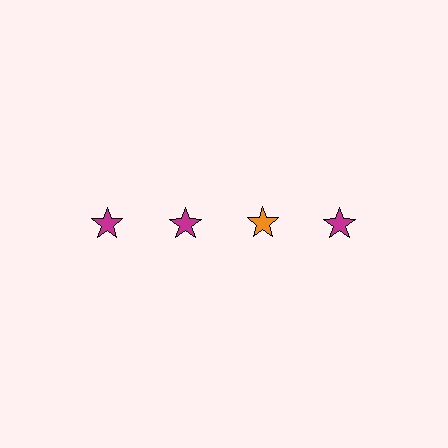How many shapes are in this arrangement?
There are 4 shapes arranged in a grid pattern.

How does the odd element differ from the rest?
It has a different color: orange instead of magenta.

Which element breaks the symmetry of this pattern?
The orange star in the top row, center column breaks the symmetry. All other shapes are magenta stars.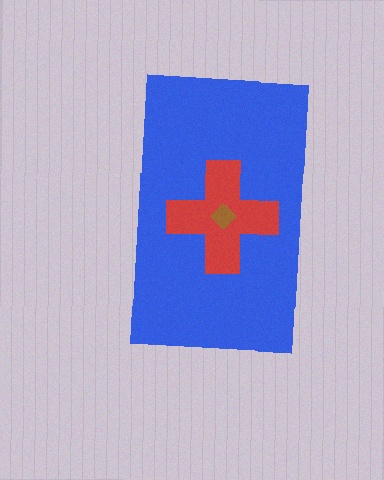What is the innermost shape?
The brown diamond.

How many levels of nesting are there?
3.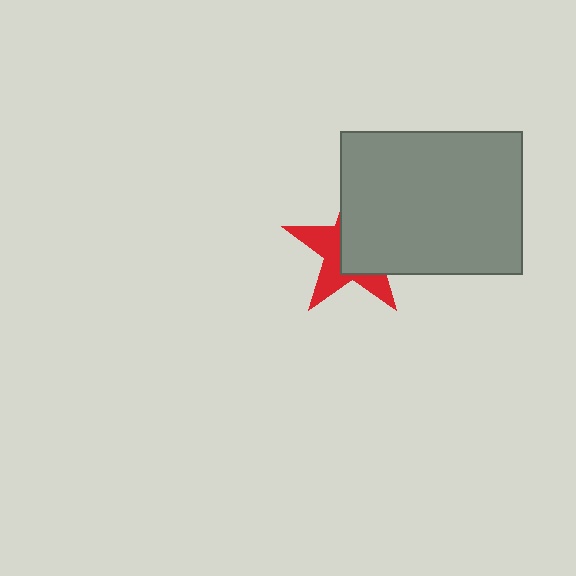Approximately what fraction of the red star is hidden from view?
Roughly 56% of the red star is hidden behind the gray rectangle.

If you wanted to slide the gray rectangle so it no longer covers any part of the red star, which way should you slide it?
Slide it right — that is the most direct way to separate the two shapes.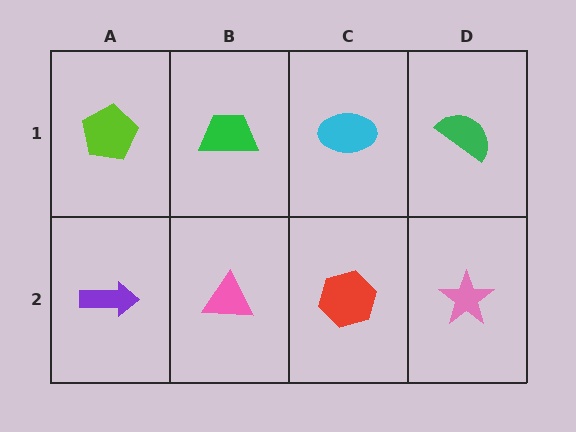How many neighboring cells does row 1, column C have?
3.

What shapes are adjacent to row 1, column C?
A red hexagon (row 2, column C), a green trapezoid (row 1, column B), a green semicircle (row 1, column D).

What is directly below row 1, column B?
A pink triangle.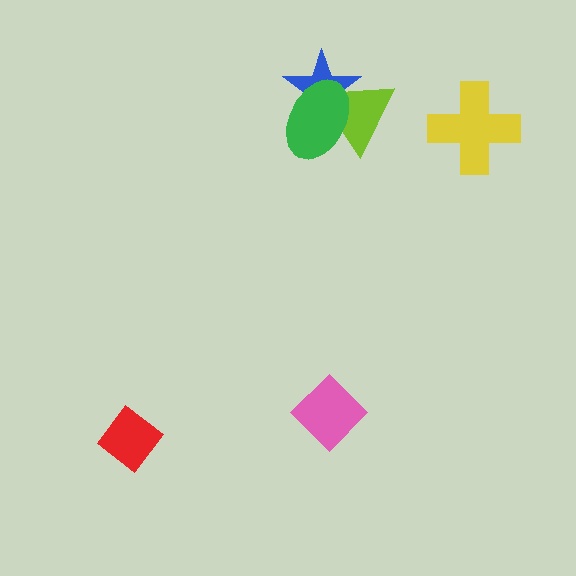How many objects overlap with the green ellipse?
2 objects overlap with the green ellipse.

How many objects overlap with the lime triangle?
2 objects overlap with the lime triangle.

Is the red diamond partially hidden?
No, no other shape covers it.